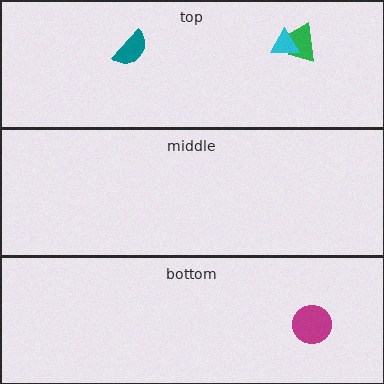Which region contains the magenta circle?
The bottom region.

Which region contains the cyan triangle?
The top region.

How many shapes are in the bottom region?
1.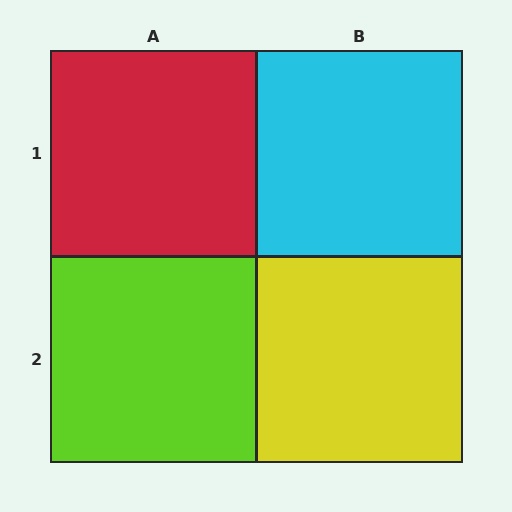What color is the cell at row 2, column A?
Lime.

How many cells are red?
1 cell is red.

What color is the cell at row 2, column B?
Yellow.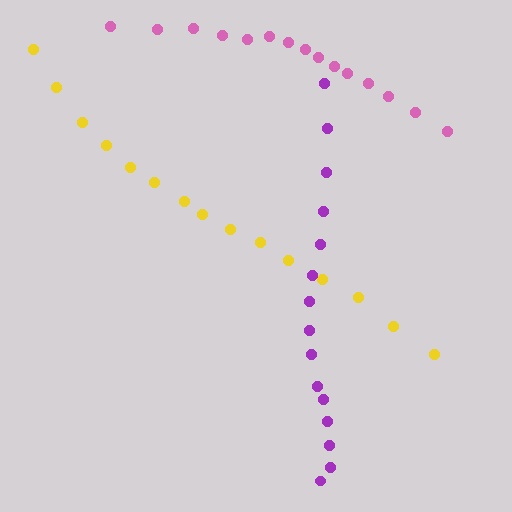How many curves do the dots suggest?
There are 3 distinct paths.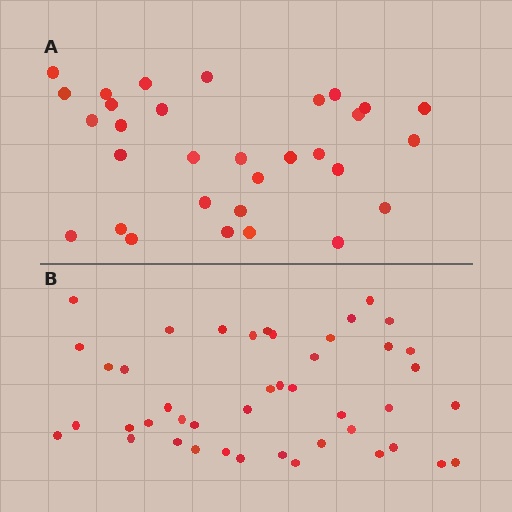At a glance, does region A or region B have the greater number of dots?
Region B (the bottom region) has more dots.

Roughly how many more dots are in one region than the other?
Region B has approximately 15 more dots than region A.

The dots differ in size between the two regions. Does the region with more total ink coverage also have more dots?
No. Region A has more total ink coverage because its dots are larger, but region B actually contains more individual dots. Total area can be misleading — the number of items is what matters here.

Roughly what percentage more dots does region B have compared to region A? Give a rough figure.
About 40% more.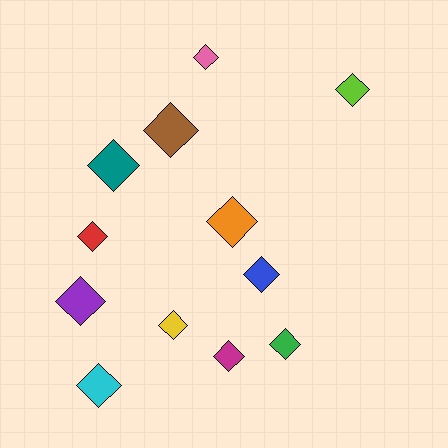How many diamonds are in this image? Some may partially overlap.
There are 12 diamonds.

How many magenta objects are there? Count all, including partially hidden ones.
There is 1 magenta object.